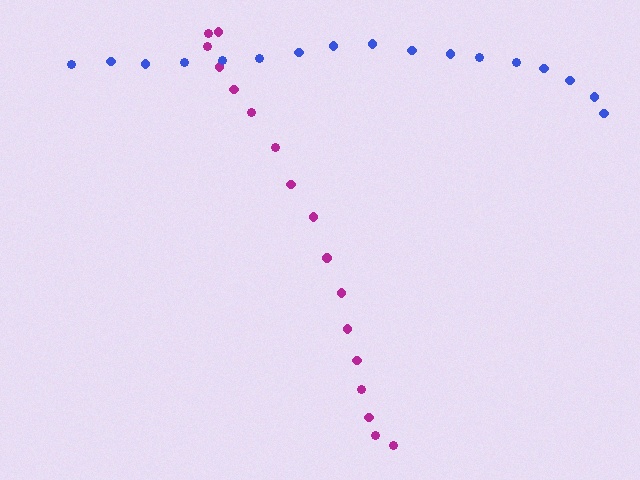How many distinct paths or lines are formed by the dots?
There are 2 distinct paths.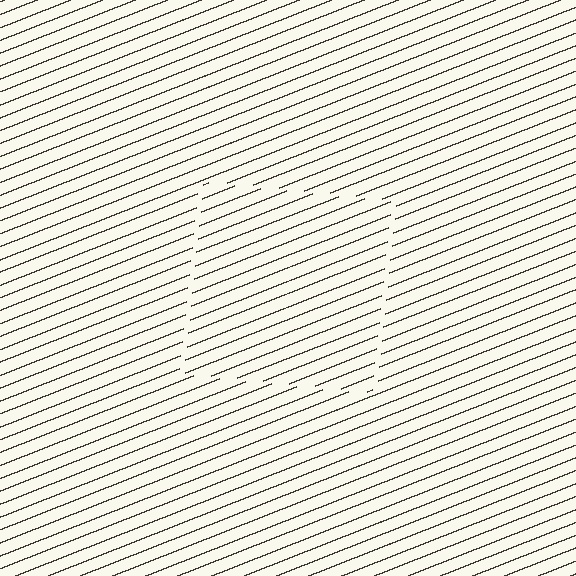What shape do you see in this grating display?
An illusory square. The interior of the shape contains the same grating, shifted by half a period — the contour is defined by the phase discontinuity where line-ends from the inner and outer gratings abut.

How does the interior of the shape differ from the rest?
The interior of the shape contains the same grating, shifted by half a period — the contour is defined by the phase discontinuity where line-ends from the inner and outer gratings abut.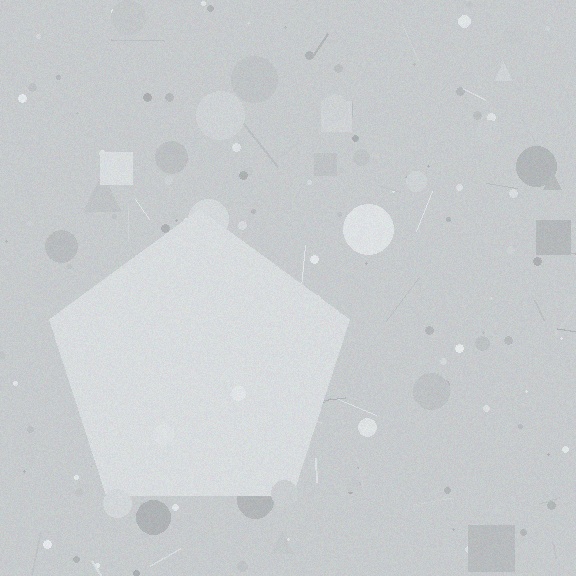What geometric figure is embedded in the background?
A pentagon is embedded in the background.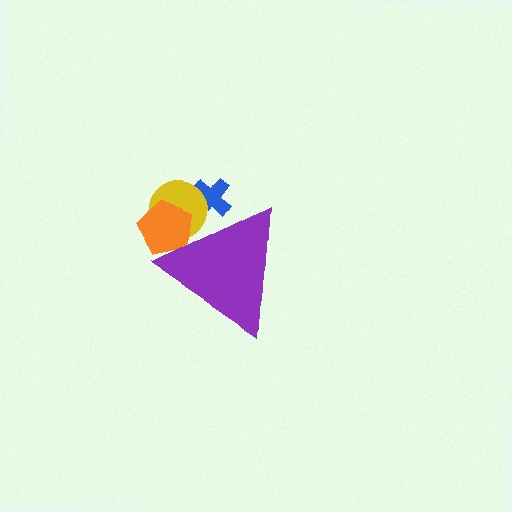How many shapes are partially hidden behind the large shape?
3 shapes are partially hidden.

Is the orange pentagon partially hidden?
Yes, the orange pentagon is partially hidden behind the purple triangle.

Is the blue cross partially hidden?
Yes, the blue cross is partially hidden behind the purple triangle.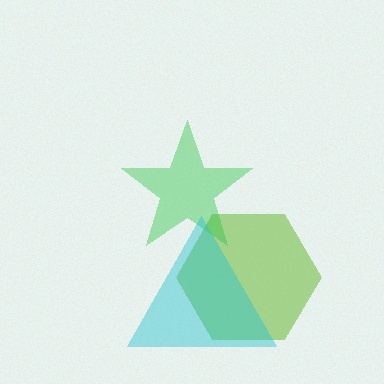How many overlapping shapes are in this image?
There are 3 overlapping shapes in the image.